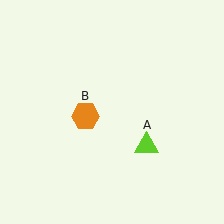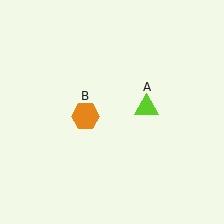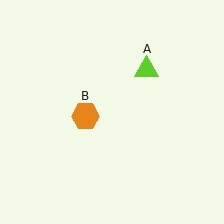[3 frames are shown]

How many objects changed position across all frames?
1 object changed position: lime triangle (object A).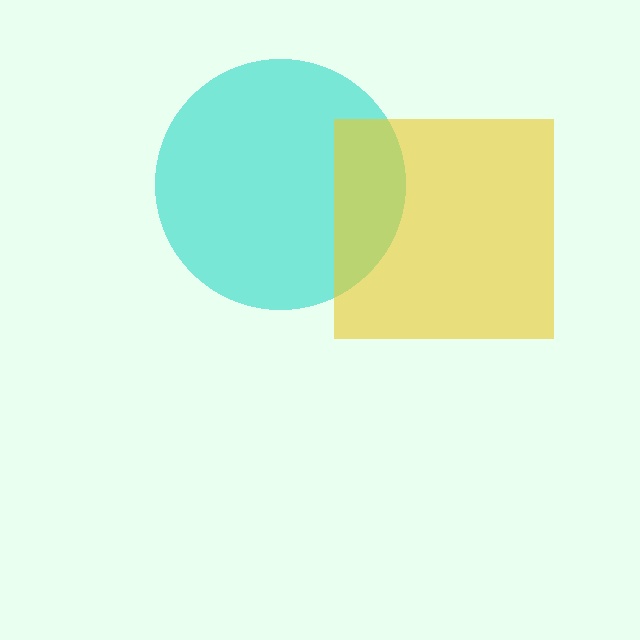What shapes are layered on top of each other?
The layered shapes are: a cyan circle, a yellow square.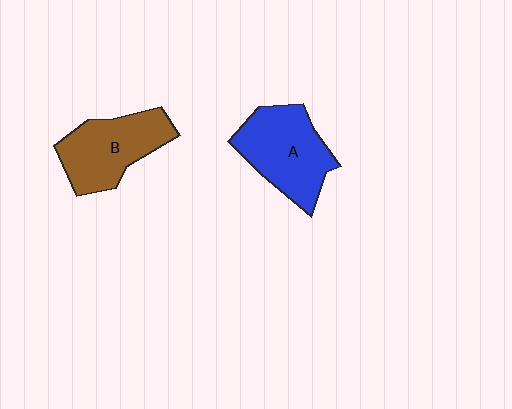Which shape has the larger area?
Shape A (blue).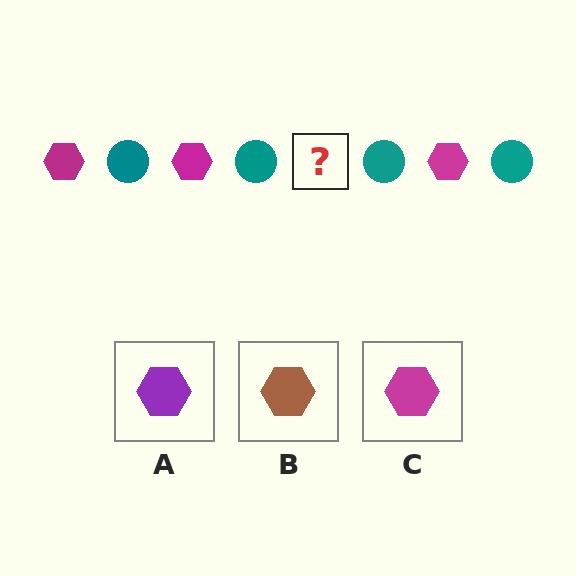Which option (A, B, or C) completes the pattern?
C.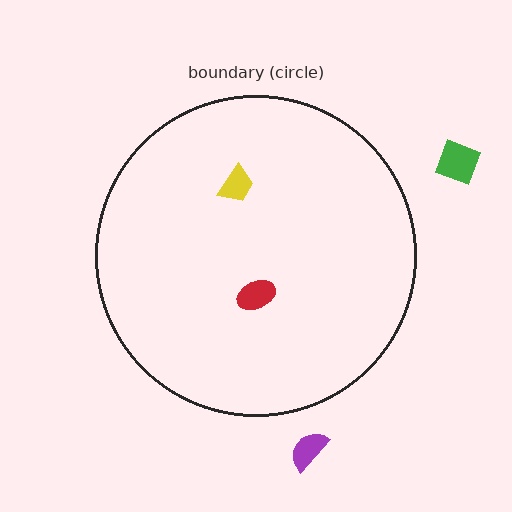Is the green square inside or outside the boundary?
Outside.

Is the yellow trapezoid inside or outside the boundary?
Inside.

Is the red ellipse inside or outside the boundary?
Inside.